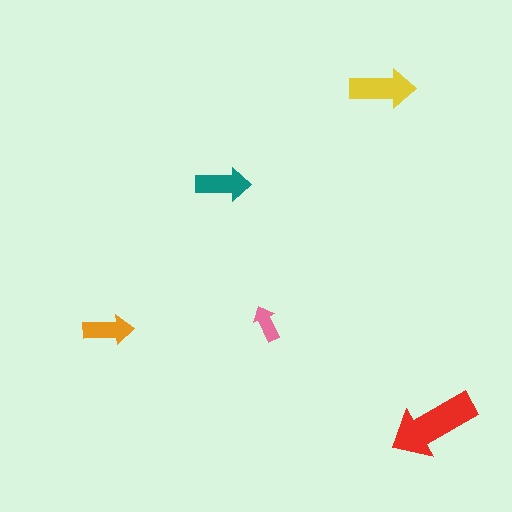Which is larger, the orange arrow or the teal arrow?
The teal one.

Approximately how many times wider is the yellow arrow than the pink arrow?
About 2 times wider.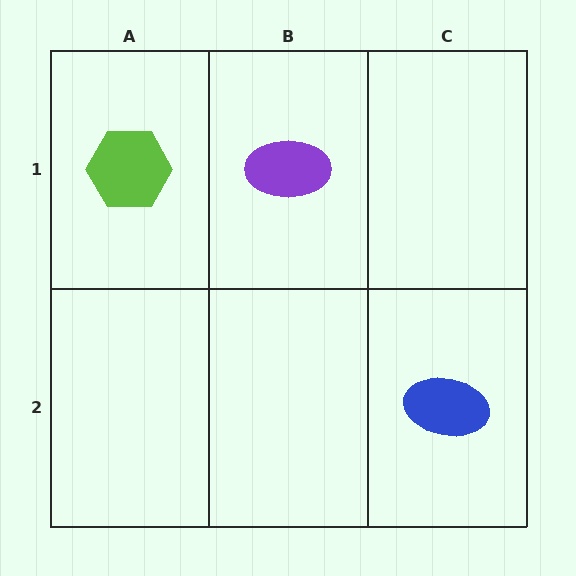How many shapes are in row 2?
1 shape.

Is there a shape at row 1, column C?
No, that cell is empty.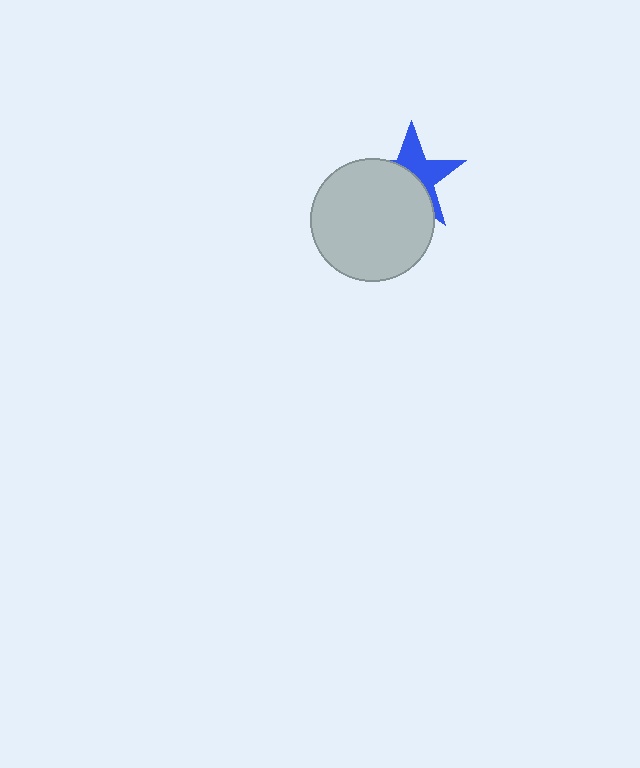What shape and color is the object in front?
The object in front is a light gray circle.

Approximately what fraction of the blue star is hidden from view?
Roughly 54% of the blue star is hidden behind the light gray circle.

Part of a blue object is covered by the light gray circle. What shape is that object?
It is a star.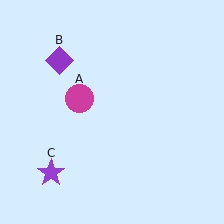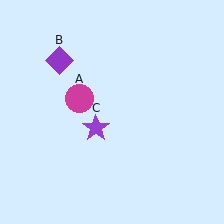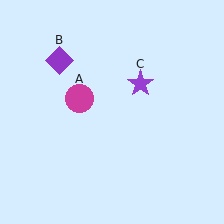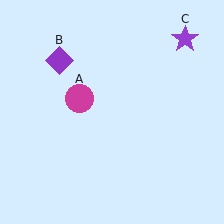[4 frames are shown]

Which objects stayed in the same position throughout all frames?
Magenta circle (object A) and purple diamond (object B) remained stationary.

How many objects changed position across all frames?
1 object changed position: purple star (object C).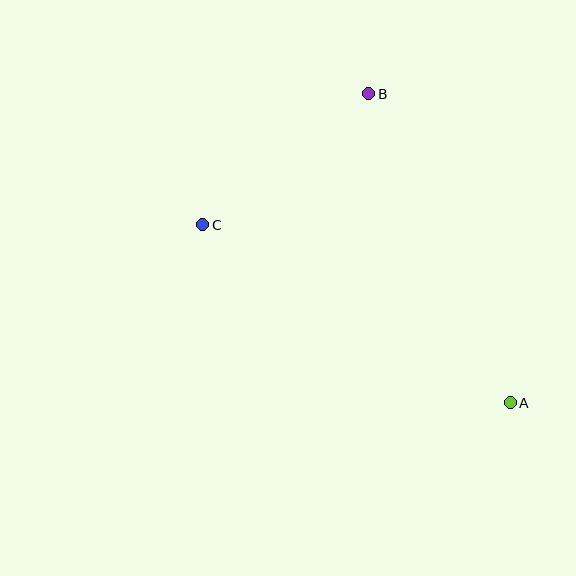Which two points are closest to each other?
Points B and C are closest to each other.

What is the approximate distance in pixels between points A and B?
The distance between A and B is approximately 340 pixels.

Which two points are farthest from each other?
Points A and C are farthest from each other.